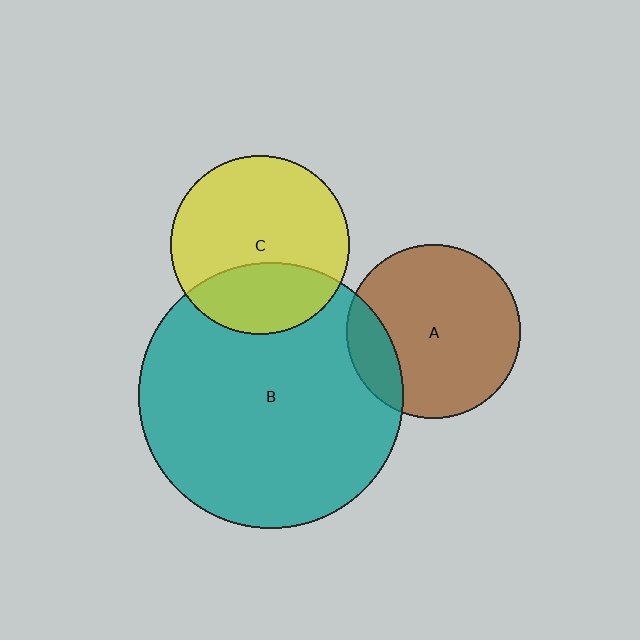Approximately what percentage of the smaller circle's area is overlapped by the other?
Approximately 30%.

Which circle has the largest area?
Circle B (teal).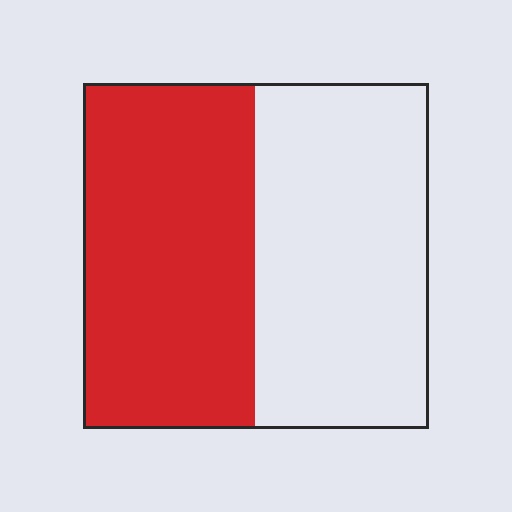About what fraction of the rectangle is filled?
About one half (1/2).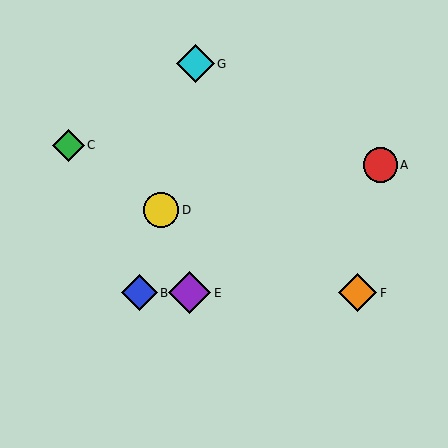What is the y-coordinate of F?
Object F is at y≈293.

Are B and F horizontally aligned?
Yes, both are at y≈293.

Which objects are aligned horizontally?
Objects B, E, F are aligned horizontally.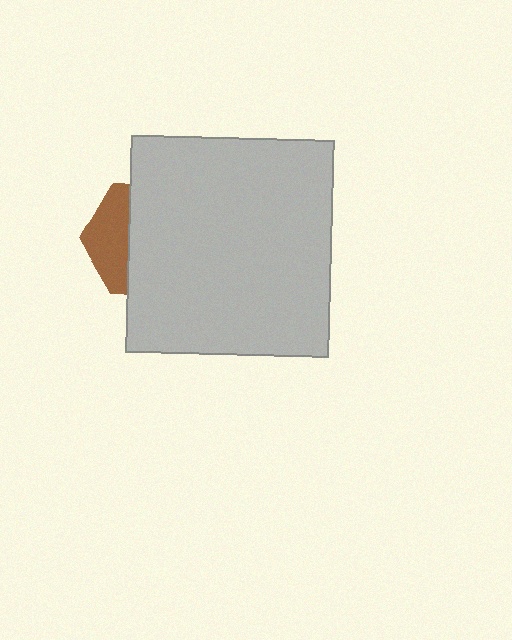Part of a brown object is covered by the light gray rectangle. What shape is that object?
It is a hexagon.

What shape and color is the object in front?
The object in front is a light gray rectangle.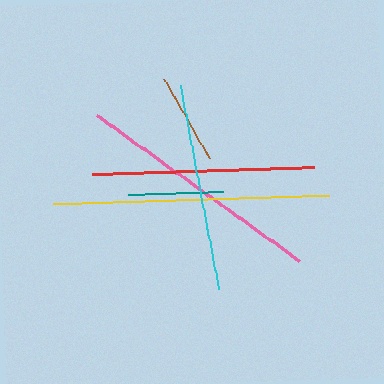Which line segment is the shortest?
The brown line is the shortest at approximately 92 pixels.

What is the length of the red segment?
The red segment is approximately 222 pixels long.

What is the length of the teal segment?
The teal segment is approximately 95 pixels long.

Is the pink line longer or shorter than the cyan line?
The pink line is longer than the cyan line.